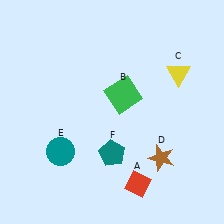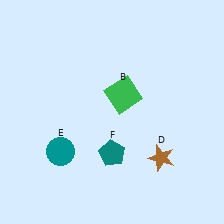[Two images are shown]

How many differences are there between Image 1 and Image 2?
There are 2 differences between the two images.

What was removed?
The yellow triangle (C), the red diamond (A) were removed in Image 2.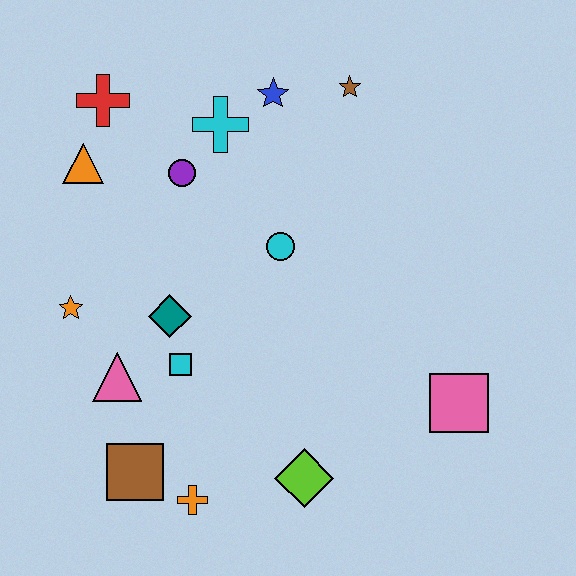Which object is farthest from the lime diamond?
The red cross is farthest from the lime diamond.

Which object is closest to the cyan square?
The teal diamond is closest to the cyan square.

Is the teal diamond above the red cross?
No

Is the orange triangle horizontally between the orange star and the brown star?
Yes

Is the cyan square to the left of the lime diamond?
Yes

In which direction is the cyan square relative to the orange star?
The cyan square is to the right of the orange star.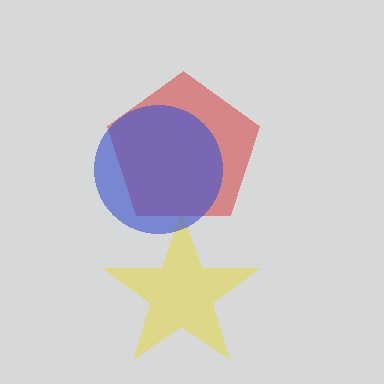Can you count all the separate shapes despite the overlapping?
Yes, there are 3 separate shapes.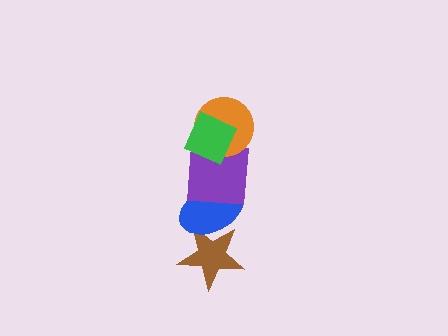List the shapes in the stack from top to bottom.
From top to bottom: the green square, the orange circle, the purple square, the blue ellipse, the brown star.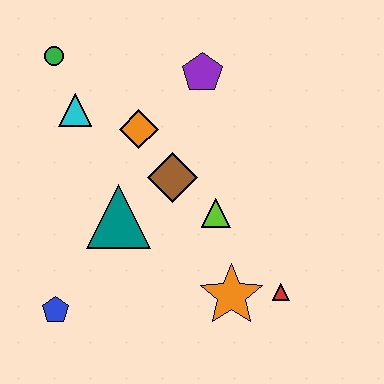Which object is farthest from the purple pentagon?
The blue pentagon is farthest from the purple pentagon.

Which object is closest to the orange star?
The red triangle is closest to the orange star.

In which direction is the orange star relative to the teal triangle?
The orange star is to the right of the teal triangle.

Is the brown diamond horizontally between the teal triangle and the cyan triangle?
No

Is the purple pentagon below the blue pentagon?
No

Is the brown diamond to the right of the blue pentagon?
Yes